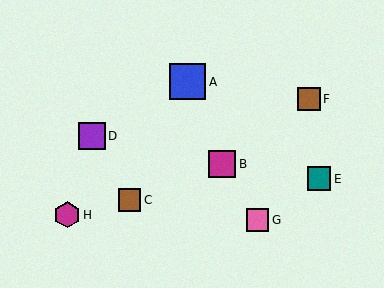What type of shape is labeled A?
Shape A is a blue square.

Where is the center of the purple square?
The center of the purple square is at (92, 136).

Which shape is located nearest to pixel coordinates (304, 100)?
The brown square (labeled F) at (309, 99) is nearest to that location.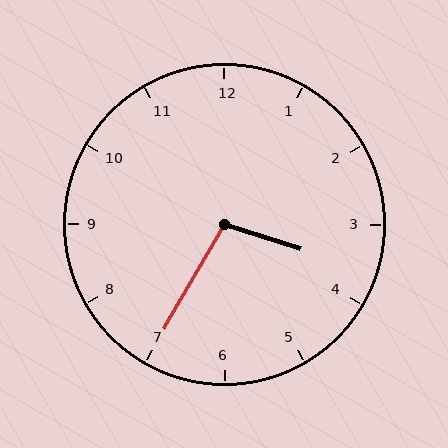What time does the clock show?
3:35.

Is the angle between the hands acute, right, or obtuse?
It is obtuse.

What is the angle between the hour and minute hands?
Approximately 102 degrees.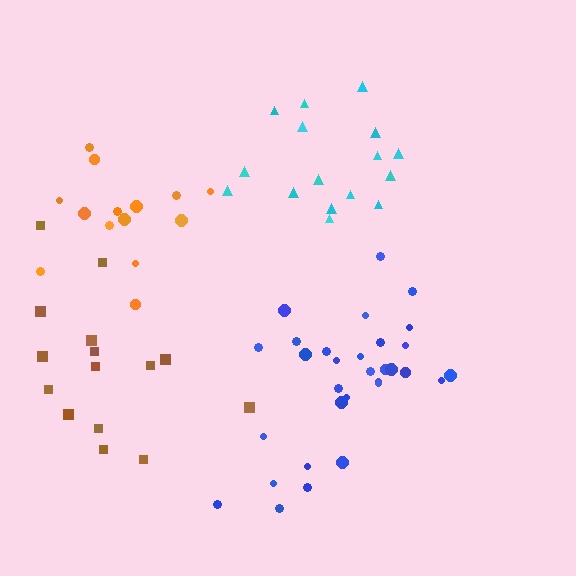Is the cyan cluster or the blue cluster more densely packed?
Blue.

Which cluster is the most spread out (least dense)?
Brown.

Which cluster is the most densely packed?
Orange.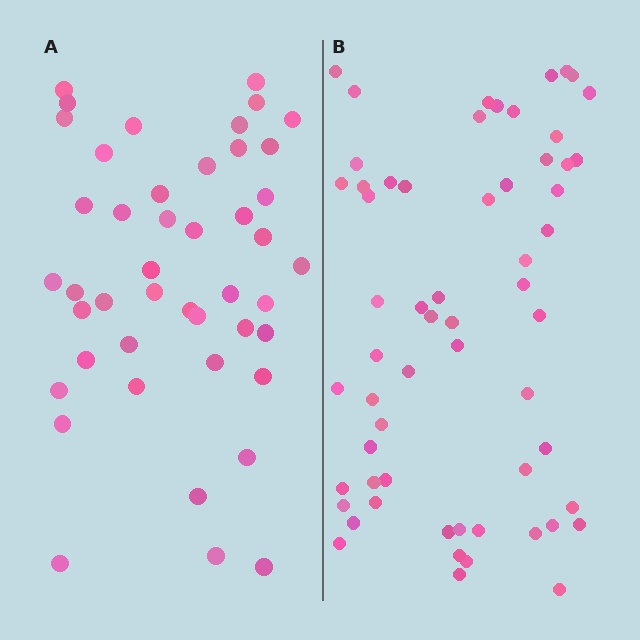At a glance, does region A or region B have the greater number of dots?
Region B (the right region) has more dots.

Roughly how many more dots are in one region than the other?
Region B has approximately 15 more dots than region A.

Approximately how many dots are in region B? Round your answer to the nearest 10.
About 60 dots.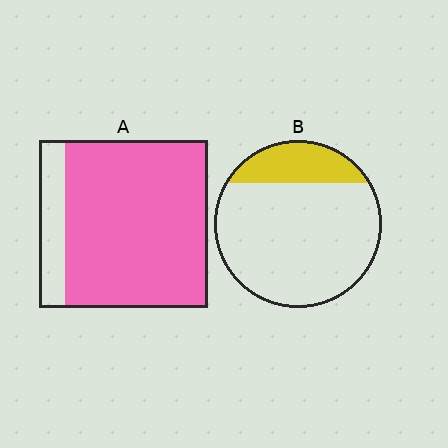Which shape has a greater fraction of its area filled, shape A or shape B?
Shape A.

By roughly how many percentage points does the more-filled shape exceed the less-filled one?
By roughly 65 percentage points (A over B).